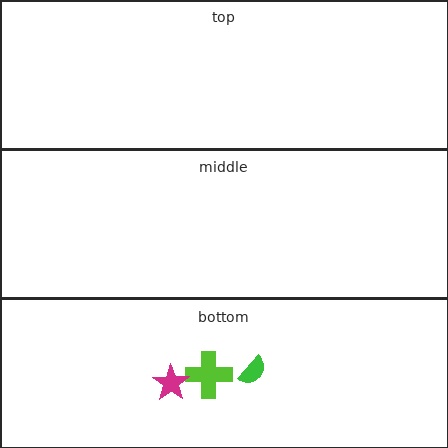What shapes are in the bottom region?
The green semicircle, the lime cross, the magenta star.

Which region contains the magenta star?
The bottom region.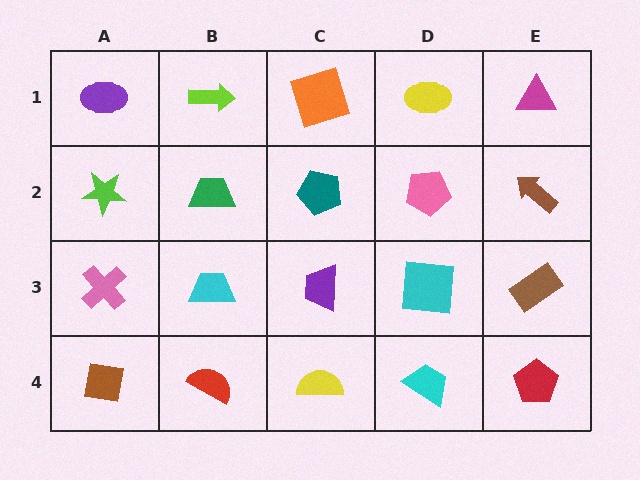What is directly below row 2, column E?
A brown rectangle.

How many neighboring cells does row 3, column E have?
3.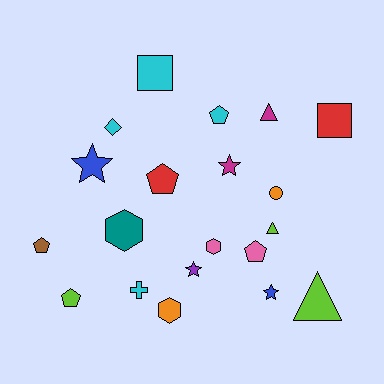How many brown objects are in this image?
There is 1 brown object.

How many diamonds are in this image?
There is 1 diamond.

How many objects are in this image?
There are 20 objects.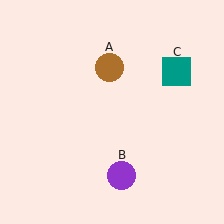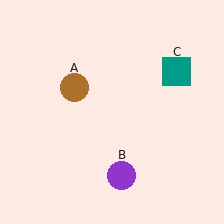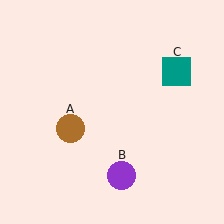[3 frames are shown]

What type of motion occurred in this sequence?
The brown circle (object A) rotated counterclockwise around the center of the scene.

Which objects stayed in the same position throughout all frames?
Purple circle (object B) and teal square (object C) remained stationary.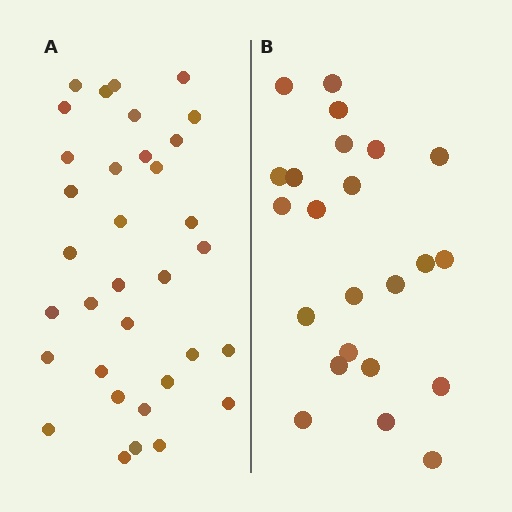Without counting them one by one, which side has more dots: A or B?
Region A (the left region) has more dots.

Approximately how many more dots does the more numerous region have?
Region A has roughly 12 or so more dots than region B.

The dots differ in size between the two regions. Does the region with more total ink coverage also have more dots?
No. Region B has more total ink coverage because its dots are larger, but region A actually contains more individual dots. Total area can be misleading — the number of items is what matters here.